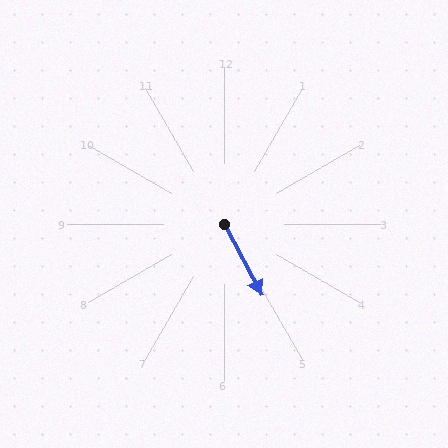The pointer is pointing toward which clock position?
Roughly 5 o'clock.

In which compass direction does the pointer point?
Southeast.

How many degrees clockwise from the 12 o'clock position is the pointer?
Approximately 152 degrees.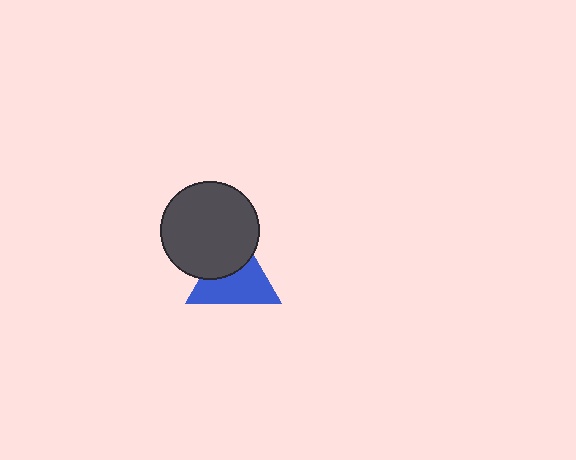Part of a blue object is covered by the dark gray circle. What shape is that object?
It is a triangle.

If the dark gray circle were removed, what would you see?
You would see the complete blue triangle.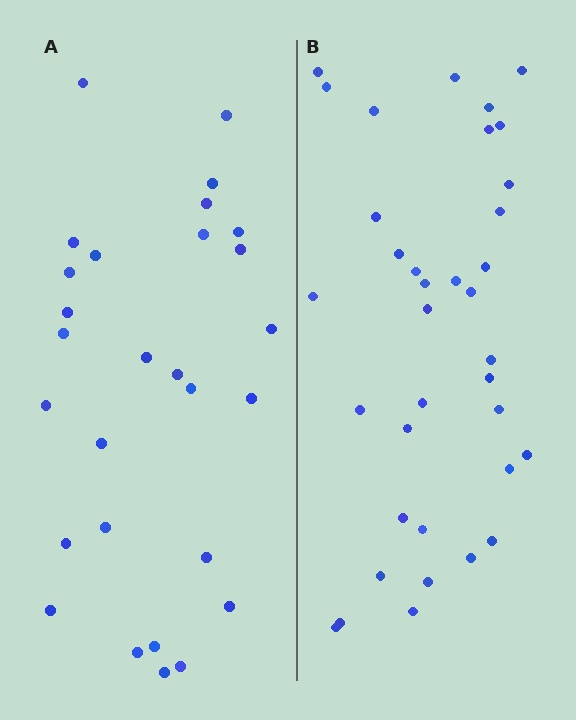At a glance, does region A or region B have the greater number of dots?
Region B (the right region) has more dots.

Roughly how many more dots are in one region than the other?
Region B has roughly 8 or so more dots than region A.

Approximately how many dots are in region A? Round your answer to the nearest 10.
About 30 dots. (The exact count is 28, which rounds to 30.)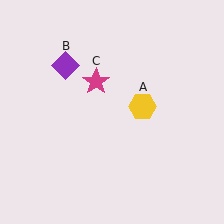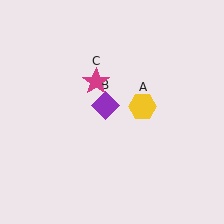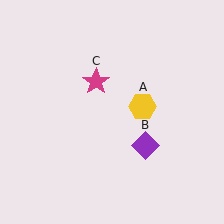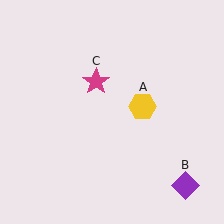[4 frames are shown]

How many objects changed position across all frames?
1 object changed position: purple diamond (object B).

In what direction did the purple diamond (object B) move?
The purple diamond (object B) moved down and to the right.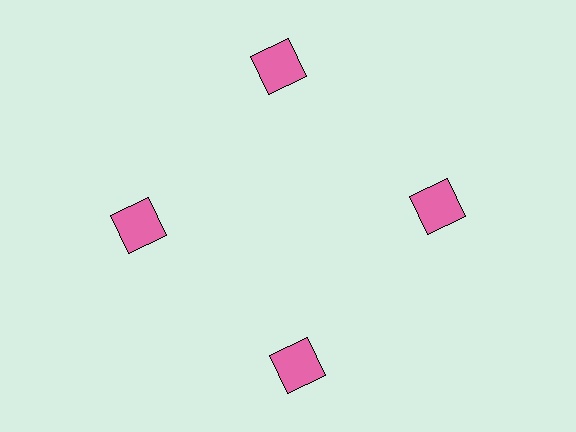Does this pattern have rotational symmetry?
Yes, this pattern has 4-fold rotational symmetry. It looks the same after rotating 90 degrees around the center.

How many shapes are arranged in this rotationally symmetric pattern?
There are 4 shapes, arranged in 4 groups of 1.